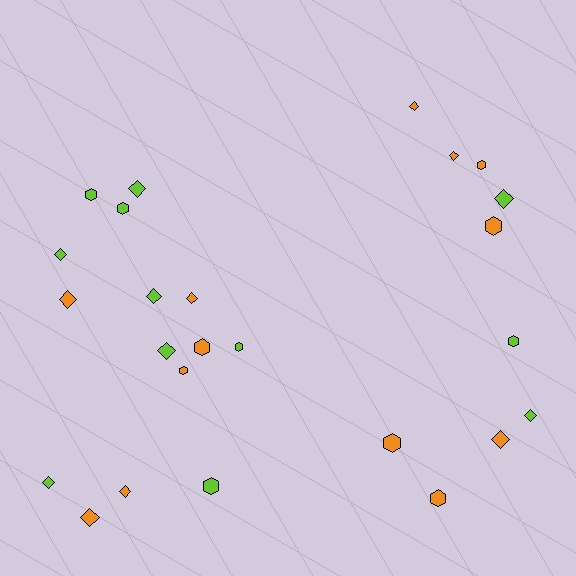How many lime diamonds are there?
There are 7 lime diamonds.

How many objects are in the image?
There are 25 objects.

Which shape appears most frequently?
Diamond, with 14 objects.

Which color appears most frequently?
Orange, with 13 objects.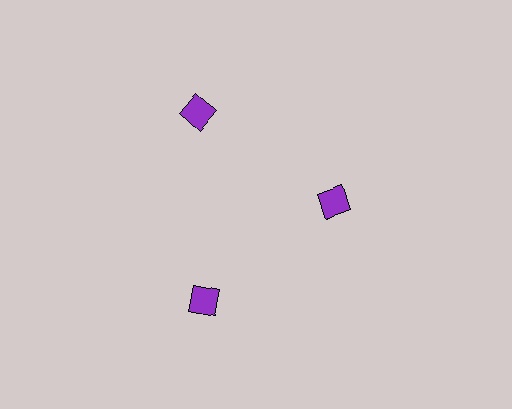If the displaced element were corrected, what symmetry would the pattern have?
It would have 3-fold rotational symmetry — the pattern would map onto itself every 120 degrees.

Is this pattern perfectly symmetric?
No. The 3 purple diamonds are arranged in a ring, but one element near the 3 o'clock position is pulled inward toward the center, breaking the 3-fold rotational symmetry.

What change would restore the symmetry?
The symmetry would be restored by moving it outward, back onto the ring so that all 3 diamonds sit at equal angles and equal distance from the center.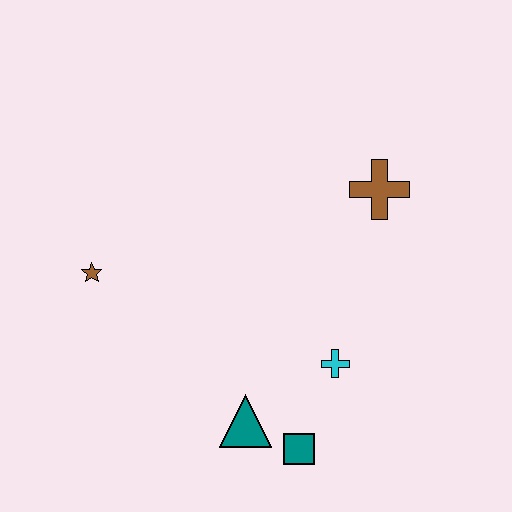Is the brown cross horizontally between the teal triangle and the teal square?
No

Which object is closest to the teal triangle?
The teal square is closest to the teal triangle.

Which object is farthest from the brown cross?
The brown star is farthest from the brown cross.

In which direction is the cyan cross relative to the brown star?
The cyan cross is to the right of the brown star.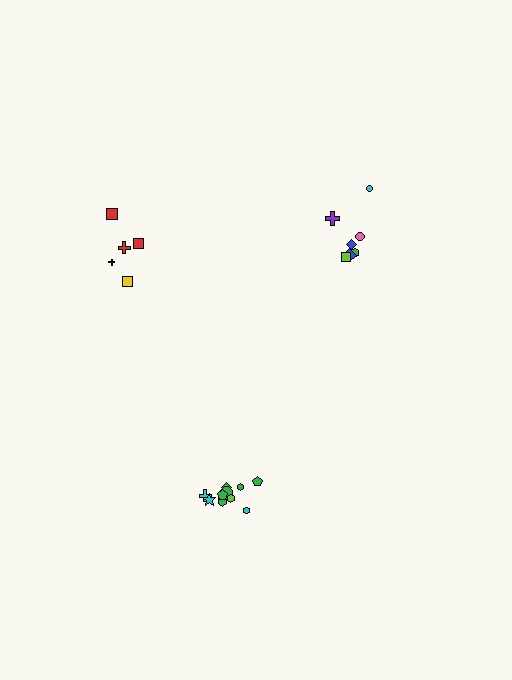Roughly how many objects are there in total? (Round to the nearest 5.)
Roughly 20 objects in total.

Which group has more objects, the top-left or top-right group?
The top-right group.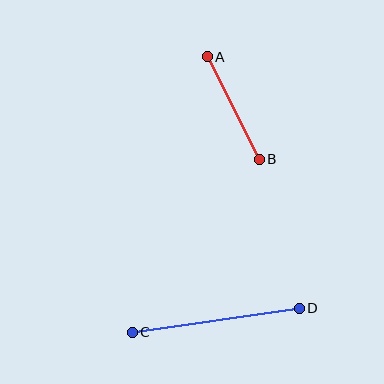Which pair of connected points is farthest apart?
Points C and D are farthest apart.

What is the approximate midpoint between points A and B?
The midpoint is at approximately (233, 108) pixels.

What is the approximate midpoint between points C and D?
The midpoint is at approximately (216, 320) pixels.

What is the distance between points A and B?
The distance is approximately 115 pixels.